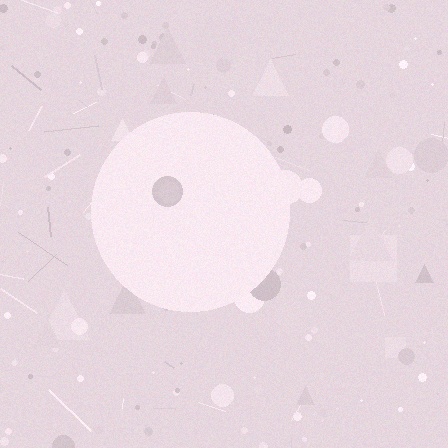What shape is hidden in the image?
A circle is hidden in the image.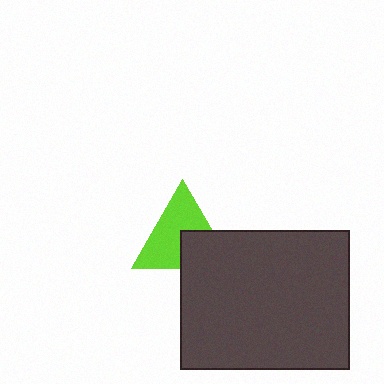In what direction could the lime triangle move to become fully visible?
The lime triangle could move up. That would shift it out from behind the dark gray rectangle entirely.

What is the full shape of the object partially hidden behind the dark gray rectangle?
The partially hidden object is a lime triangle.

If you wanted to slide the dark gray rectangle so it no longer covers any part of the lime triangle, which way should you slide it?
Slide it down — that is the most direct way to separate the two shapes.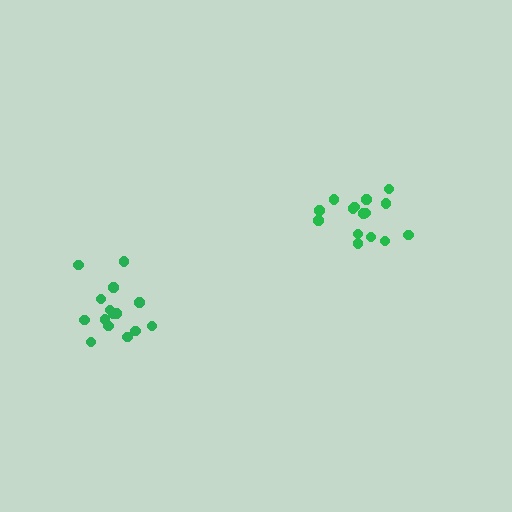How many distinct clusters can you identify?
There are 2 distinct clusters.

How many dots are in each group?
Group 1: 15 dots, Group 2: 15 dots (30 total).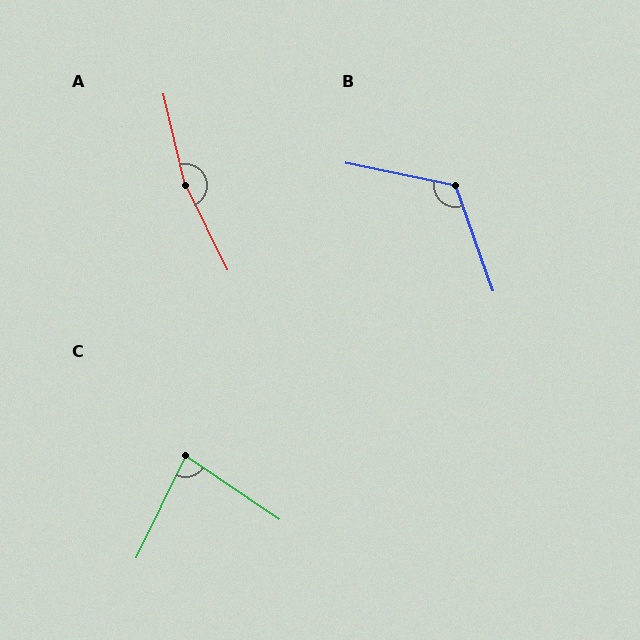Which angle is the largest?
A, at approximately 168 degrees.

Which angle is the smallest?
C, at approximately 81 degrees.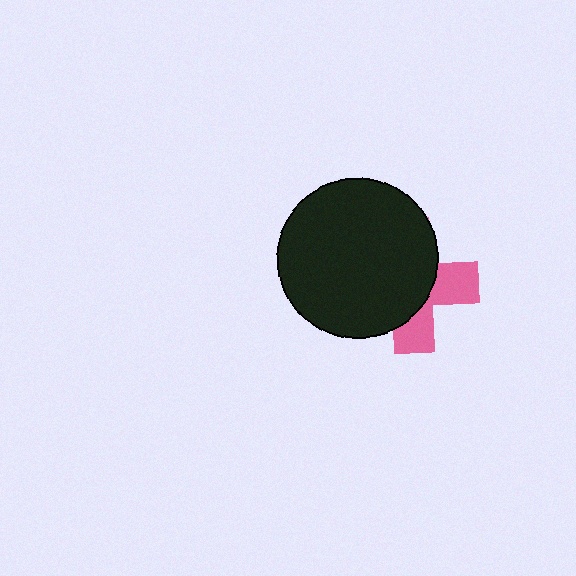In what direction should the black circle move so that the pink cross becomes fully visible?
The black circle should move left. That is the shortest direction to clear the overlap and leave the pink cross fully visible.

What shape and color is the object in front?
The object in front is a black circle.